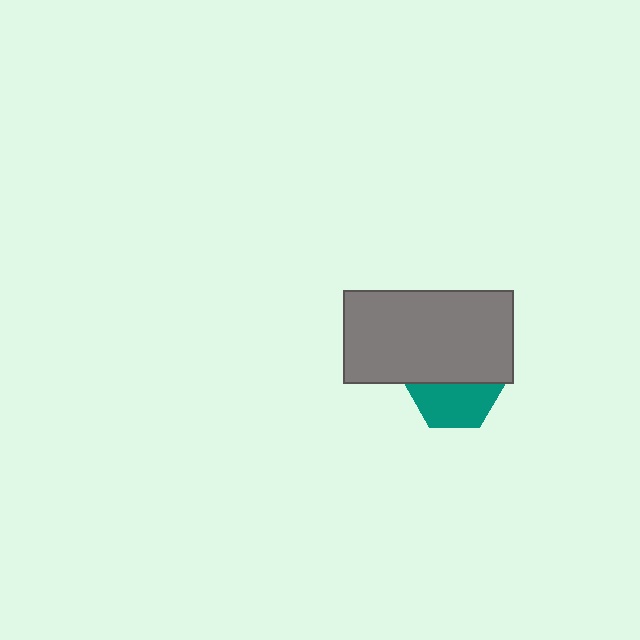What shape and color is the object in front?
The object in front is a gray rectangle.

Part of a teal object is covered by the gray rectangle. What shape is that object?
It is a hexagon.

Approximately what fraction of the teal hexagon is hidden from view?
Roughly 50% of the teal hexagon is hidden behind the gray rectangle.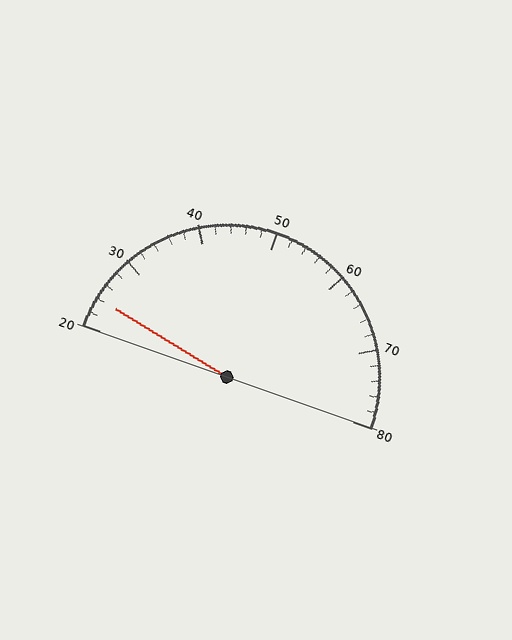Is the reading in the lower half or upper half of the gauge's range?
The reading is in the lower half of the range (20 to 80).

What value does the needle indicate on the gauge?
The needle indicates approximately 24.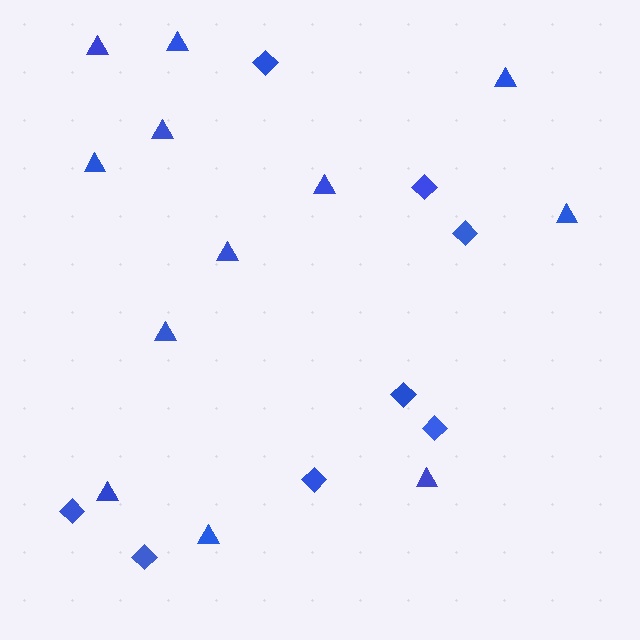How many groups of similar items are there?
There are 2 groups: one group of triangles (12) and one group of diamonds (8).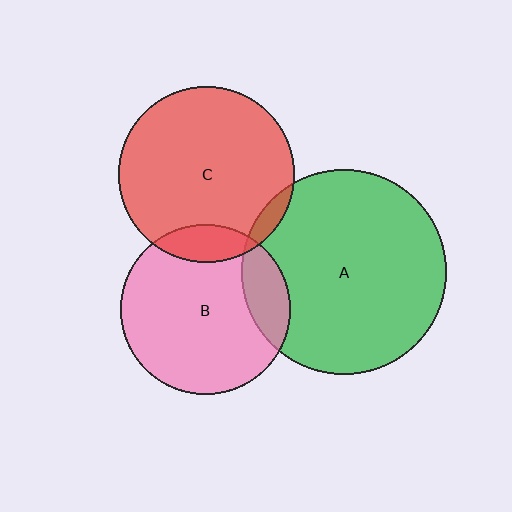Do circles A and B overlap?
Yes.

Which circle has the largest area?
Circle A (green).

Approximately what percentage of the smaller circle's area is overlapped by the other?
Approximately 15%.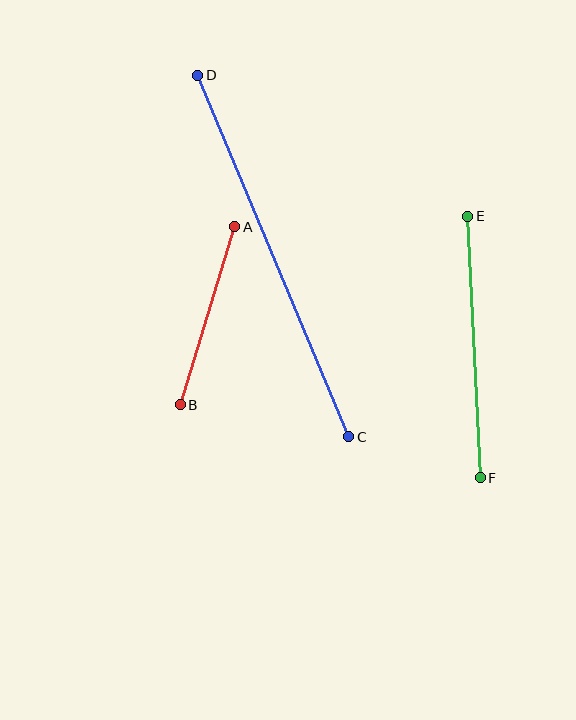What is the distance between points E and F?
The distance is approximately 262 pixels.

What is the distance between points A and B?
The distance is approximately 186 pixels.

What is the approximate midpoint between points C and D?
The midpoint is at approximately (273, 256) pixels.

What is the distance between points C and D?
The distance is approximately 391 pixels.